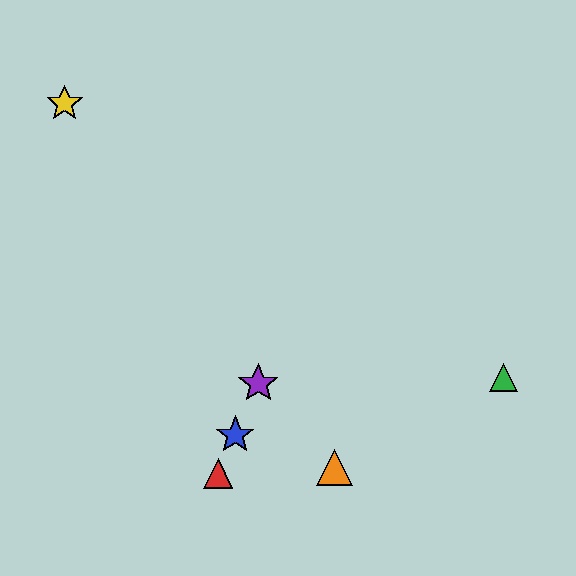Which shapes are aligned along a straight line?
The red triangle, the blue star, the purple star are aligned along a straight line.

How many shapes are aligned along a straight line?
3 shapes (the red triangle, the blue star, the purple star) are aligned along a straight line.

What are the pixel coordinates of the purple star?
The purple star is at (258, 383).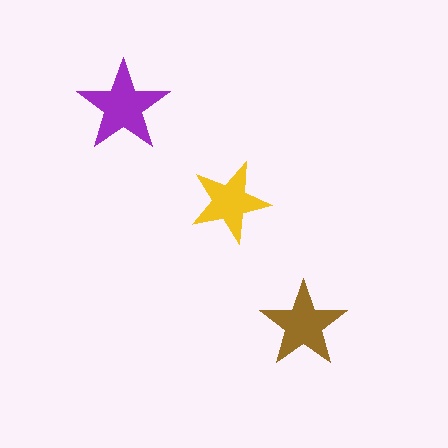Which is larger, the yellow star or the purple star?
The purple one.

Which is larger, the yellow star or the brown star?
The brown one.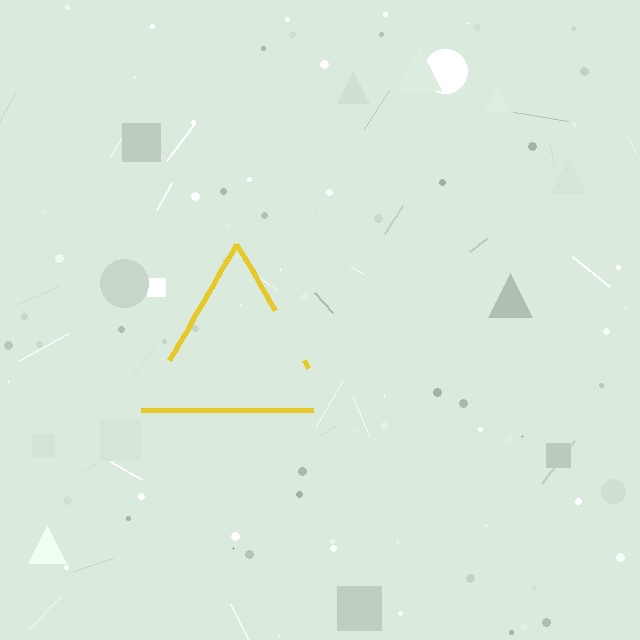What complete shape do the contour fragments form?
The contour fragments form a triangle.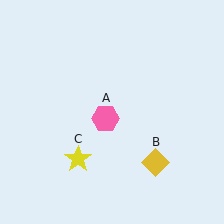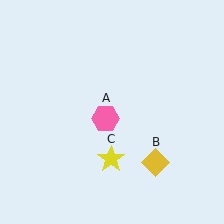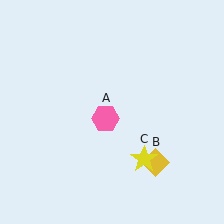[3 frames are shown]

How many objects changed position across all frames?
1 object changed position: yellow star (object C).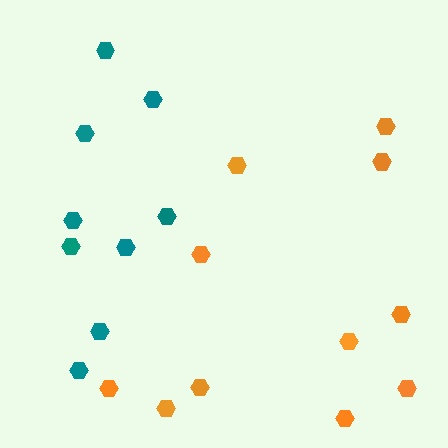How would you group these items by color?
There are 2 groups: one group of teal hexagons (9) and one group of orange hexagons (11).